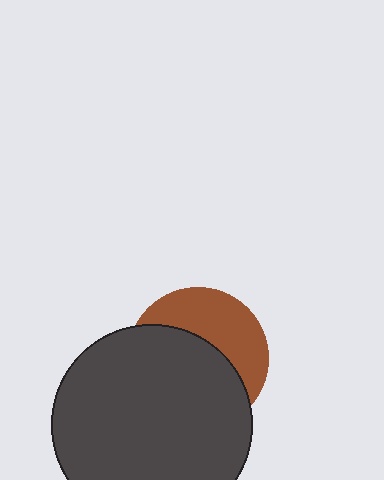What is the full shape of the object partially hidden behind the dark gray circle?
The partially hidden object is a brown circle.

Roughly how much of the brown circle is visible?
A small part of it is visible (roughly 40%).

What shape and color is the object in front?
The object in front is a dark gray circle.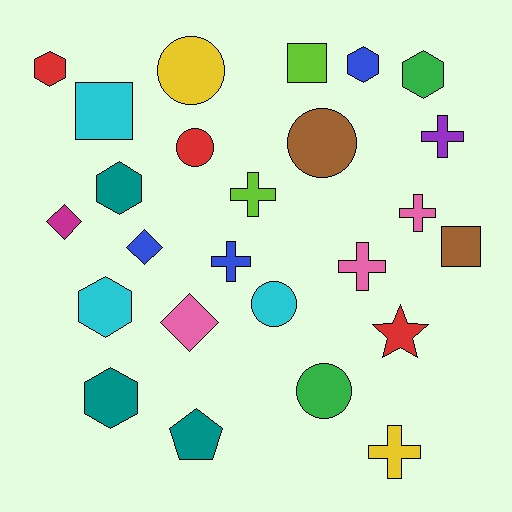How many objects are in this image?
There are 25 objects.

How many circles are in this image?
There are 5 circles.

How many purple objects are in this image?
There is 1 purple object.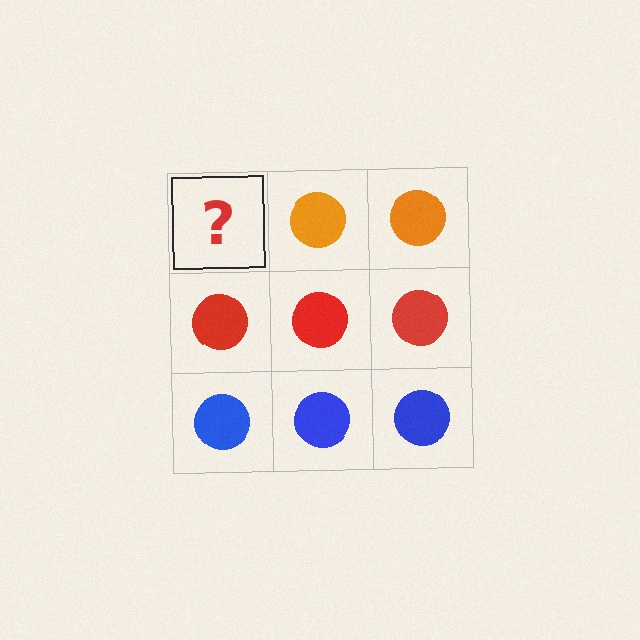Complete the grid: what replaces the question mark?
The question mark should be replaced with an orange circle.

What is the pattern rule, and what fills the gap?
The rule is that each row has a consistent color. The gap should be filled with an orange circle.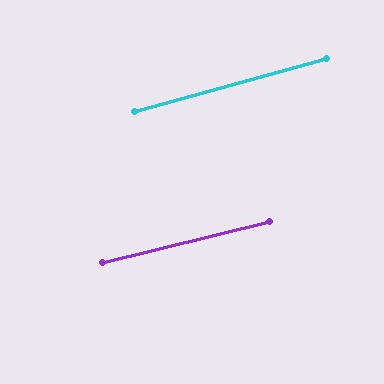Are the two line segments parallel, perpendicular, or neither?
Parallel — their directions differ by only 1.9°.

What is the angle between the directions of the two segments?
Approximately 2 degrees.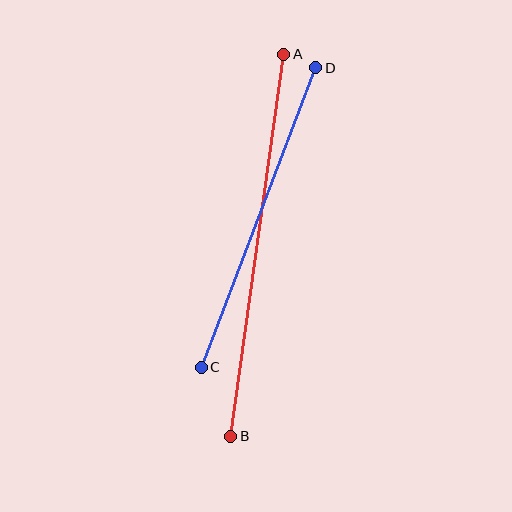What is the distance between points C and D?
The distance is approximately 321 pixels.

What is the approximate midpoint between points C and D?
The midpoint is at approximately (259, 218) pixels.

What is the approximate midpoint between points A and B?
The midpoint is at approximately (257, 245) pixels.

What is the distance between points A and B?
The distance is approximately 386 pixels.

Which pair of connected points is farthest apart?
Points A and B are farthest apart.